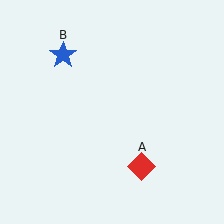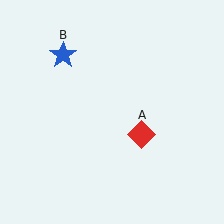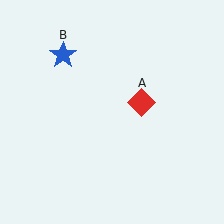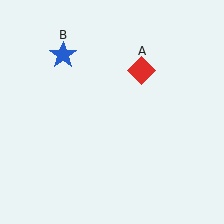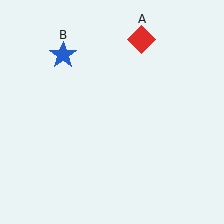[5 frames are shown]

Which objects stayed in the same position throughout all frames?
Blue star (object B) remained stationary.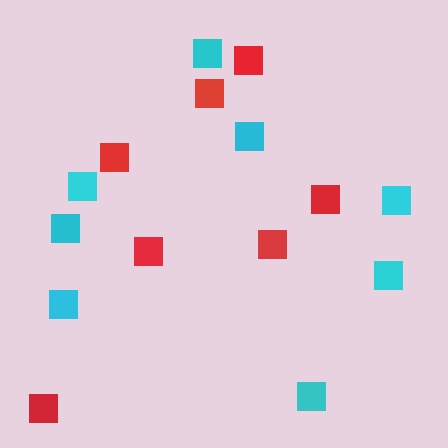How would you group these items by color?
There are 2 groups: one group of red squares (7) and one group of cyan squares (8).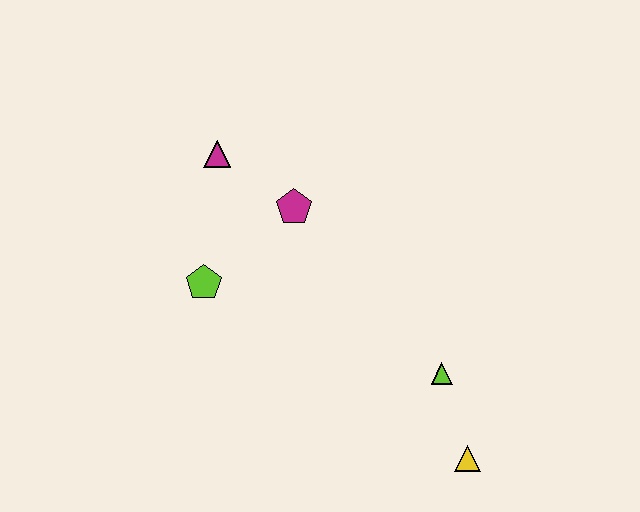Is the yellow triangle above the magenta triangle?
No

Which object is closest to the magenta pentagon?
The magenta triangle is closest to the magenta pentagon.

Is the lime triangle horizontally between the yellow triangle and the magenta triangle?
Yes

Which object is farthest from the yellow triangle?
The magenta triangle is farthest from the yellow triangle.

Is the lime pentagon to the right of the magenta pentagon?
No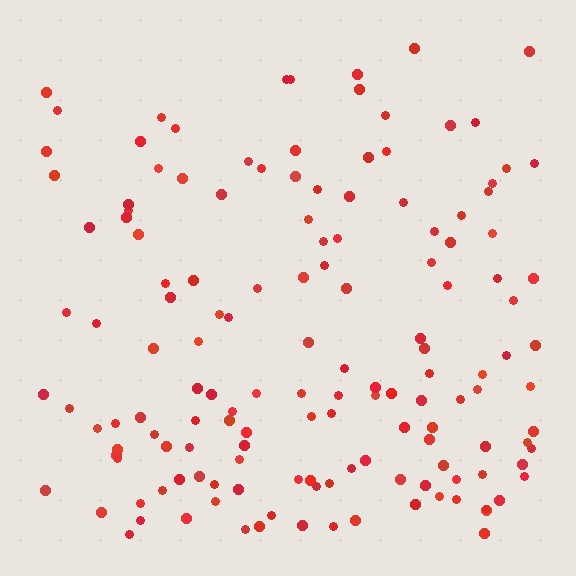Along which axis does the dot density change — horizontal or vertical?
Vertical.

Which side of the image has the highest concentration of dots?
The bottom.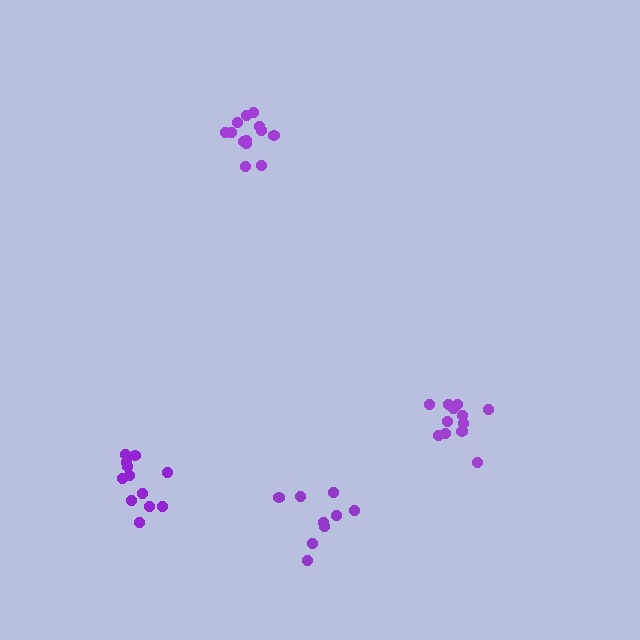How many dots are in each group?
Group 1: 12 dots, Group 2: 12 dots, Group 3: 13 dots, Group 4: 9 dots (46 total).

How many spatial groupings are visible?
There are 4 spatial groupings.